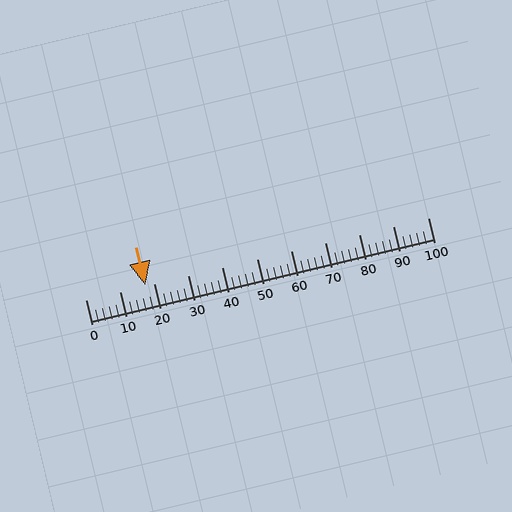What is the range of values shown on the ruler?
The ruler shows values from 0 to 100.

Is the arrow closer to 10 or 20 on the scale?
The arrow is closer to 20.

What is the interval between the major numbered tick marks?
The major tick marks are spaced 10 units apart.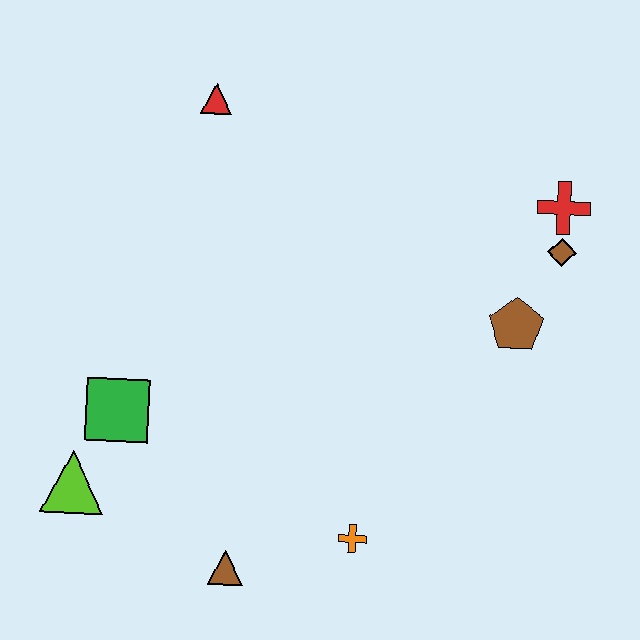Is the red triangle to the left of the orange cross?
Yes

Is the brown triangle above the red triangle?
No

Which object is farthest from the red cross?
The lime triangle is farthest from the red cross.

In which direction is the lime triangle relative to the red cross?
The lime triangle is to the left of the red cross.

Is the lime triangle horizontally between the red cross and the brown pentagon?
No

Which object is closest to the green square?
The lime triangle is closest to the green square.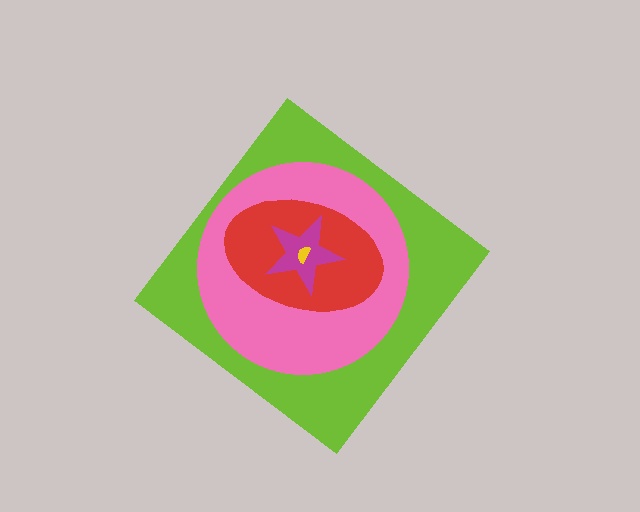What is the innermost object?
The yellow semicircle.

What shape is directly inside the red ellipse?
The magenta star.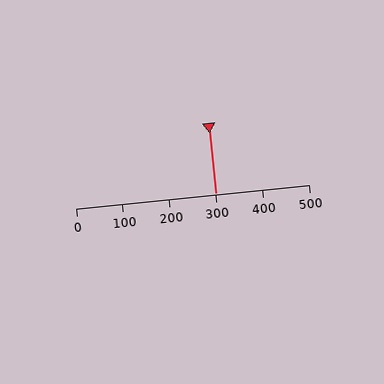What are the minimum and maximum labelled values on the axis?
The axis runs from 0 to 500.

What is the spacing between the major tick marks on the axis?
The major ticks are spaced 100 apart.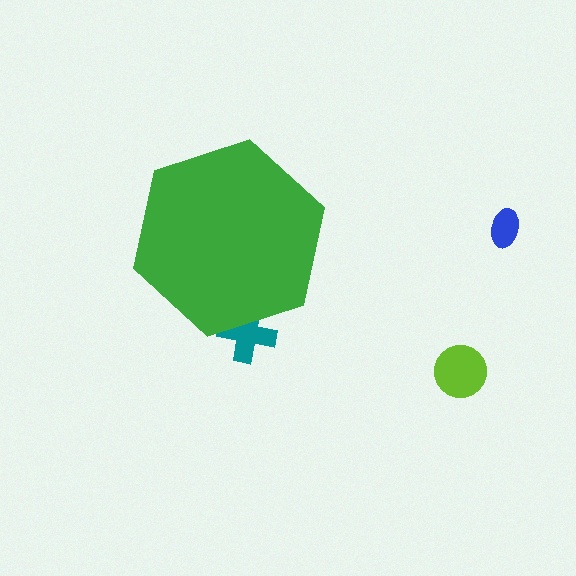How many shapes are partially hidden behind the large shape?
1 shape is partially hidden.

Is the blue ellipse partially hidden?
No, the blue ellipse is fully visible.